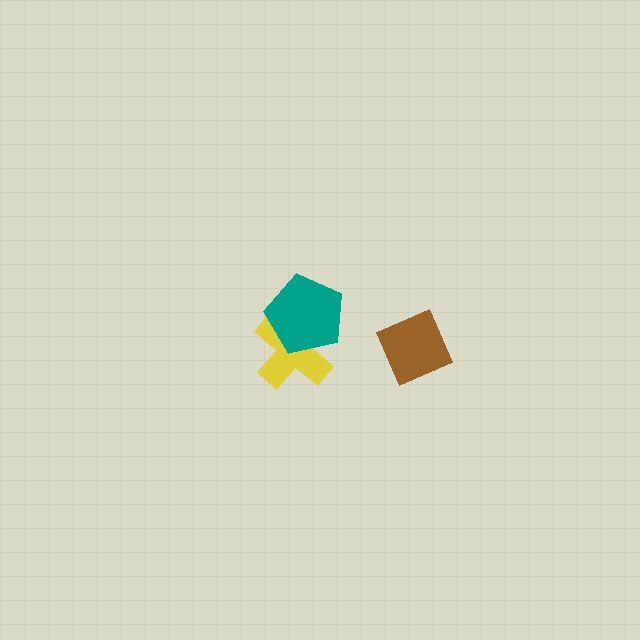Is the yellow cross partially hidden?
Yes, it is partially covered by another shape.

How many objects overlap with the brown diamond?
0 objects overlap with the brown diamond.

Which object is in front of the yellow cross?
The teal pentagon is in front of the yellow cross.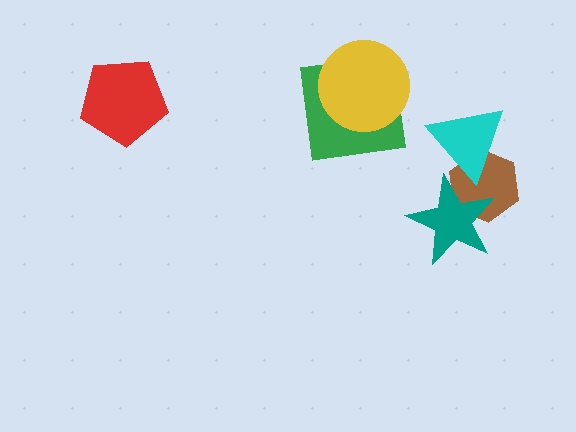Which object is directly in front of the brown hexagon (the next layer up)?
The cyan triangle is directly in front of the brown hexagon.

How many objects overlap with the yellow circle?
1 object overlaps with the yellow circle.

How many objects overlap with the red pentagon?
0 objects overlap with the red pentagon.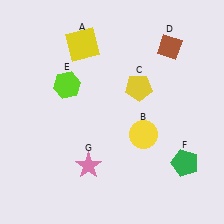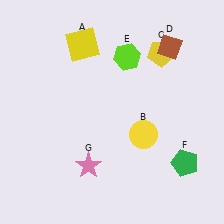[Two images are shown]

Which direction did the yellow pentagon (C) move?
The yellow pentagon (C) moved up.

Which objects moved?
The objects that moved are: the yellow pentagon (C), the lime hexagon (E).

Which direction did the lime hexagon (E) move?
The lime hexagon (E) moved right.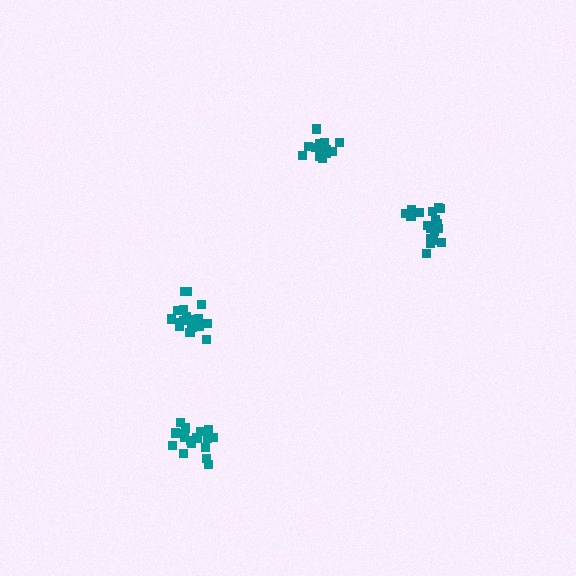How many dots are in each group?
Group 1: 20 dots, Group 2: 17 dots, Group 3: 18 dots, Group 4: 17 dots (72 total).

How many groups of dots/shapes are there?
There are 4 groups.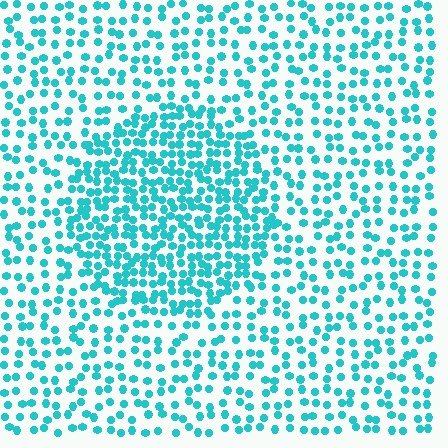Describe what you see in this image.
The image contains small cyan elements arranged at two different densities. A circle-shaped region is visible where the elements are more densely packed than the surrounding area.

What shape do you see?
I see a circle.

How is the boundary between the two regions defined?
The boundary is defined by a change in element density (approximately 1.9x ratio). All elements are the same color, size, and shape.